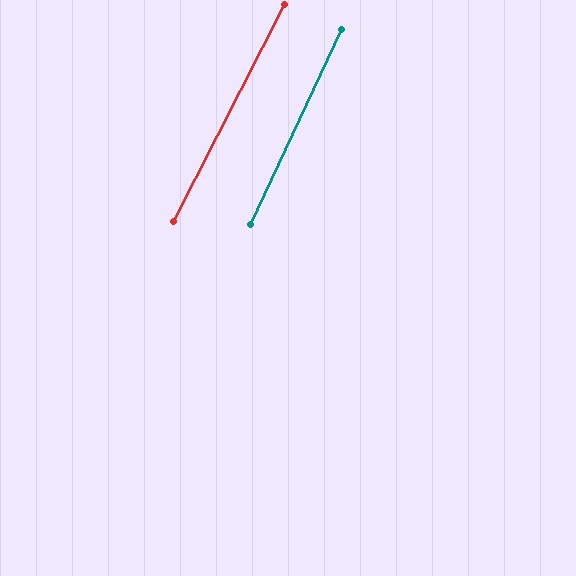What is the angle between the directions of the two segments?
Approximately 2 degrees.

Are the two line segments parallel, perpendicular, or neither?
Parallel — their directions differ by only 1.9°.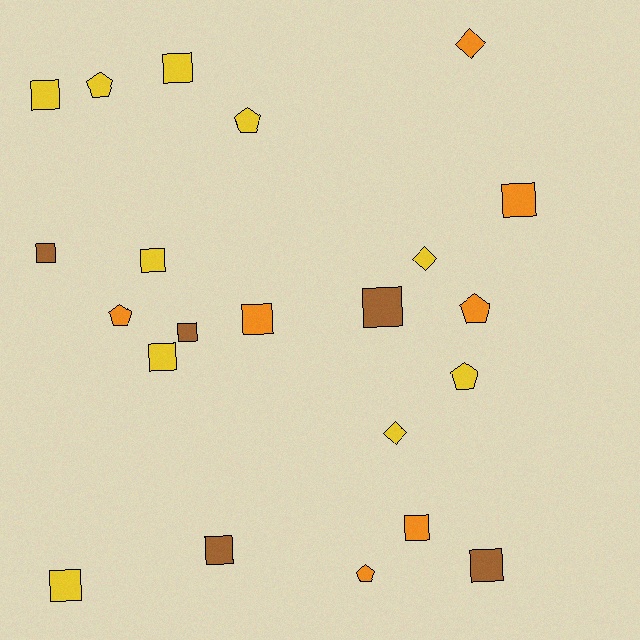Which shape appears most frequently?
Square, with 13 objects.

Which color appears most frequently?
Yellow, with 10 objects.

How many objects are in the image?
There are 22 objects.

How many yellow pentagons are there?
There are 3 yellow pentagons.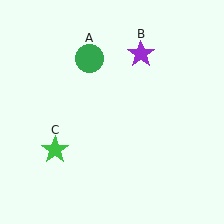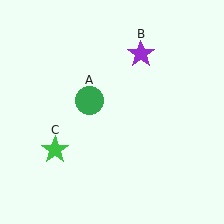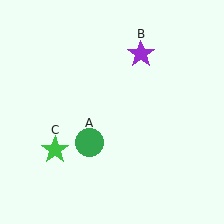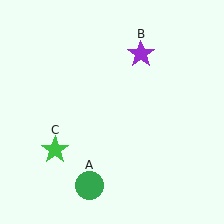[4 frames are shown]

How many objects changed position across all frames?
1 object changed position: green circle (object A).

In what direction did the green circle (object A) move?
The green circle (object A) moved down.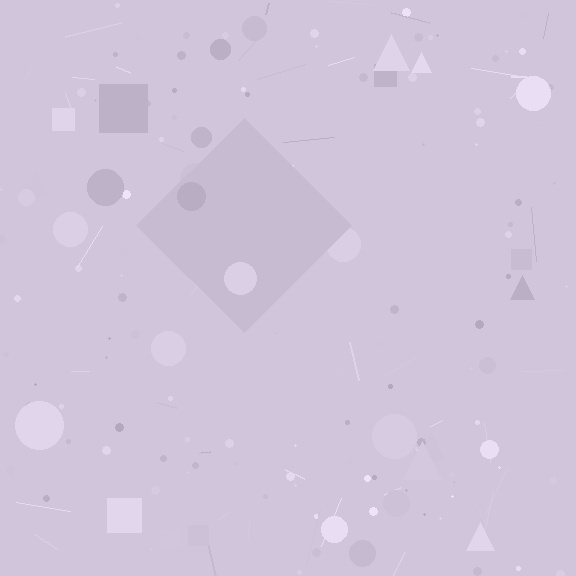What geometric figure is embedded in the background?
A diamond is embedded in the background.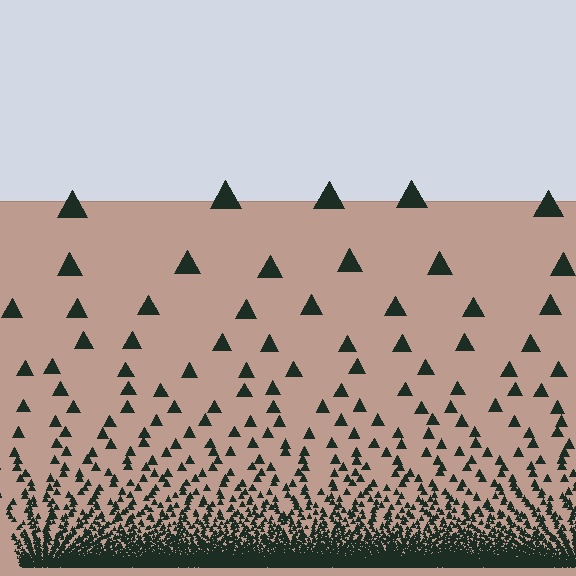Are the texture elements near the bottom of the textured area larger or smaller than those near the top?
Smaller. The gradient is inverted — elements near the bottom are smaller and denser.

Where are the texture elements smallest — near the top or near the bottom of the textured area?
Near the bottom.